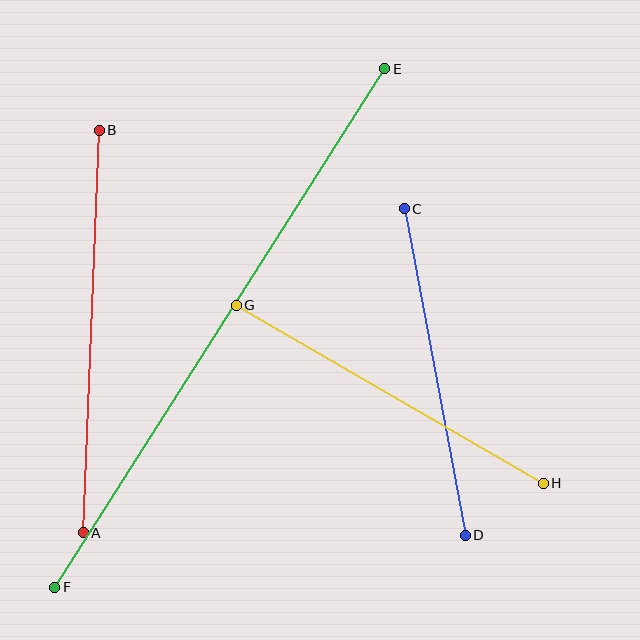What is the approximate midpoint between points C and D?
The midpoint is at approximately (435, 372) pixels.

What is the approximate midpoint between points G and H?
The midpoint is at approximately (390, 394) pixels.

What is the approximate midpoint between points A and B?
The midpoint is at approximately (91, 331) pixels.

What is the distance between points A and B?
The distance is approximately 403 pixels.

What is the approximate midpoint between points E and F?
The midpoint is at approximately (220, 328) pixels.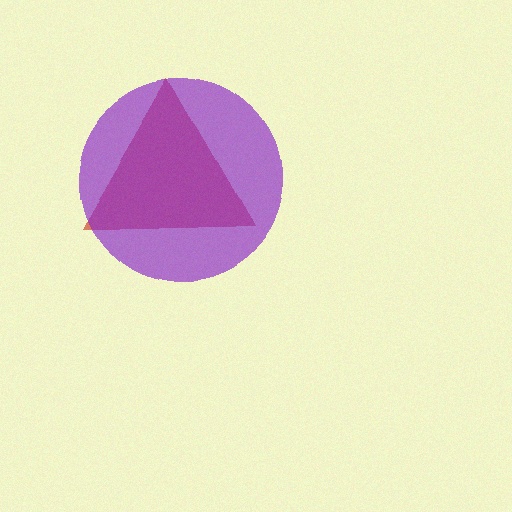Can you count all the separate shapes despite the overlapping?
Yes, there are 2 separate shapes.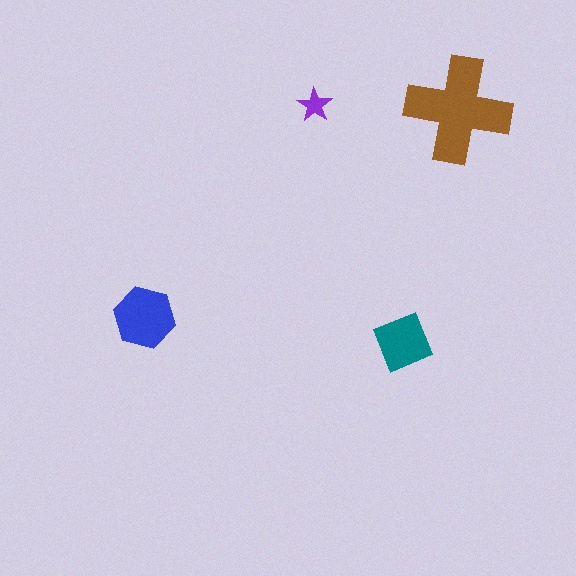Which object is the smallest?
The purple star.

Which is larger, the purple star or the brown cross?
The brown cross.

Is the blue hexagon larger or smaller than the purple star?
Larger.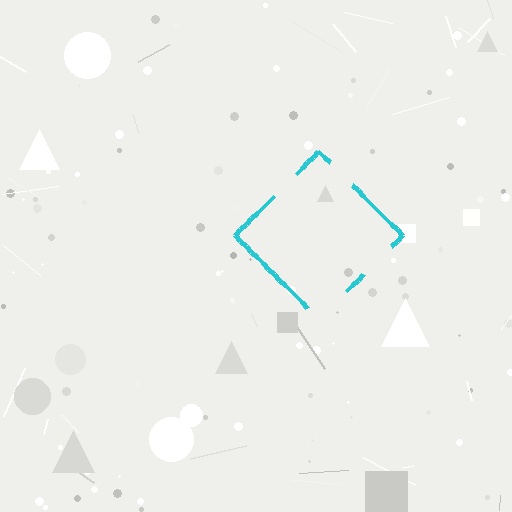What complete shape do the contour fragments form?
The contour fragments form a diamond.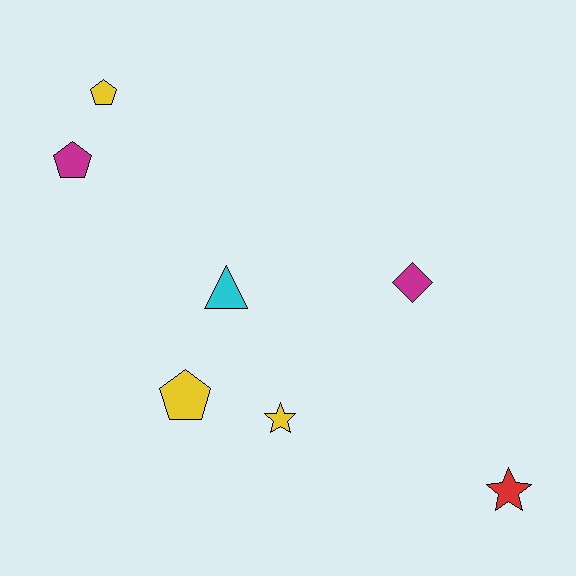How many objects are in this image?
There are 7 objects.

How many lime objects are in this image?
There are no lime objects.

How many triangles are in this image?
There is 1 triangle.